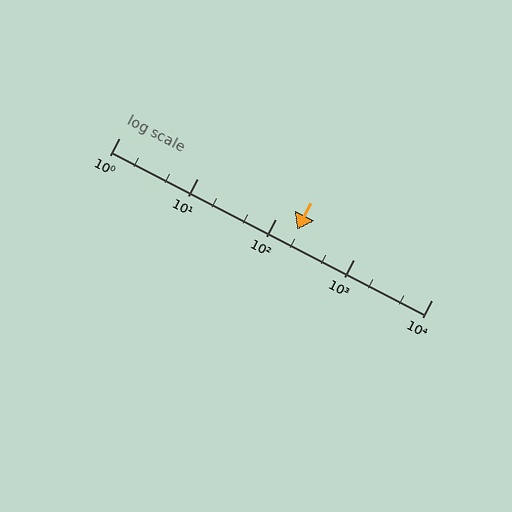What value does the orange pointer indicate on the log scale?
The pointer indicates approximately 190.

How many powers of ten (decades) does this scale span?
The scale spans 4 decades, from 1 to 10000.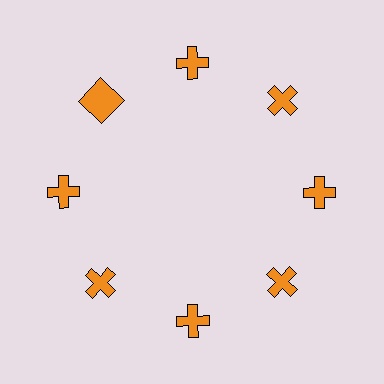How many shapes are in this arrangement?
There are 8 shapes arranged in a ring pattern.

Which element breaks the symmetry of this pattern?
The orange square at roughly the 10 o'clock position breaks the symmetry. All other shapes are orange crosses.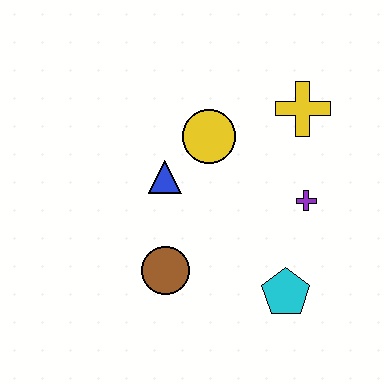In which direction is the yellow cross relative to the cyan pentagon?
The yellow cross is above the cyan pentagon.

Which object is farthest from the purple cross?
The brown circle is farthest from the purple cross.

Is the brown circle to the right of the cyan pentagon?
No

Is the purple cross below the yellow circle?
Yes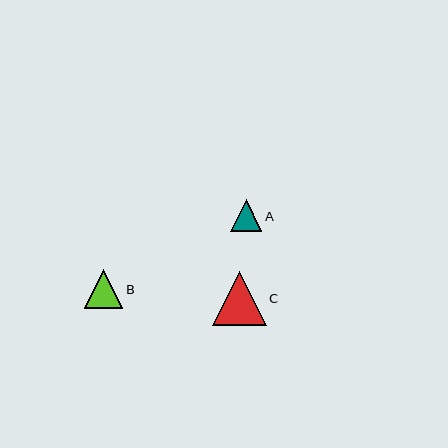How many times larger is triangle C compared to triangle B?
Triangle C is approximately 1.4 times the size of triangle B.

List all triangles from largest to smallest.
From largest to smallest: C, B, A.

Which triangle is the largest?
Triangle C is the largest with a size of approximately 54 pixels.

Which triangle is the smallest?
Triangle A is the smallest with a size of approximately 31 pixels.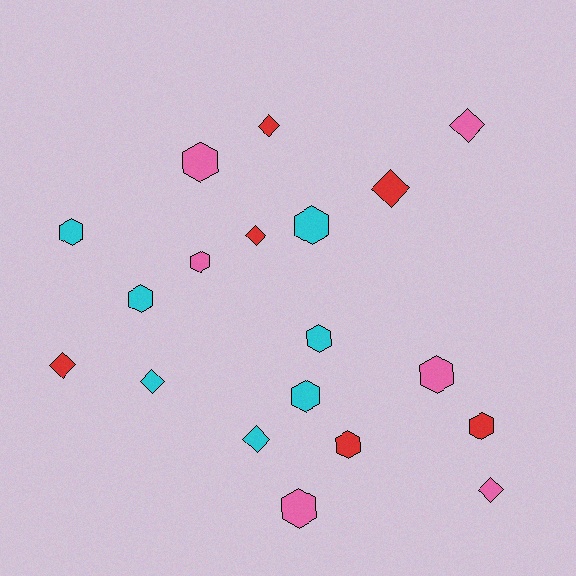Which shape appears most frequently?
Hexagon, with 11 objects.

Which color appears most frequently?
Cyan, with 7 objects.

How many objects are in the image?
There are 19 objects.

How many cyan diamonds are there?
There are 2 cyan diamonds.